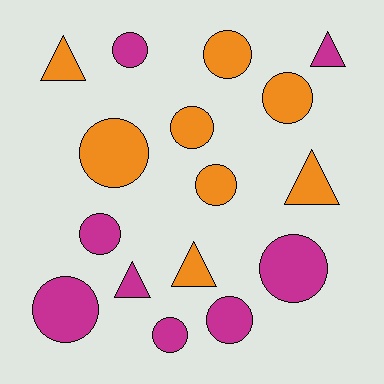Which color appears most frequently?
Magenta, with 8 objects.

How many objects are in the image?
There are 16 objects.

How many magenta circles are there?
There are 6 magenta circles.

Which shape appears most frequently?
Circle, with 11 objects.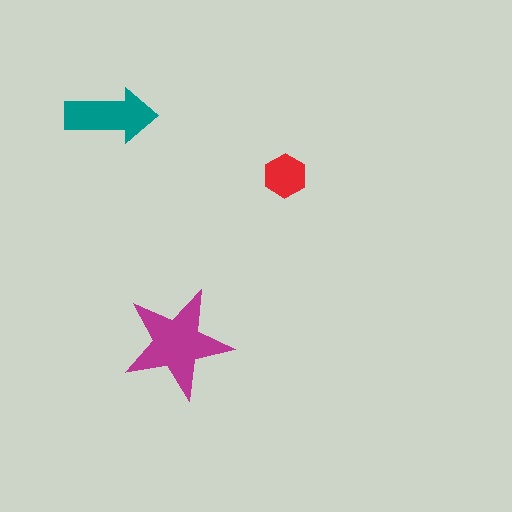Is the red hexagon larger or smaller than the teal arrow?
Smaller.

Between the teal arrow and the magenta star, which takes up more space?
The magenta star.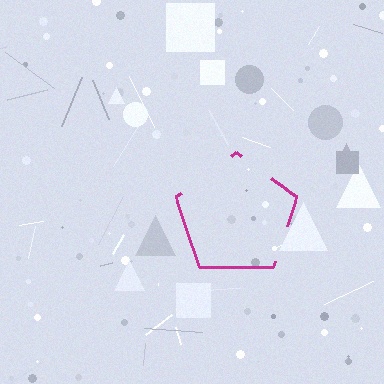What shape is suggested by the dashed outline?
The dashed outline suggests a pentagon.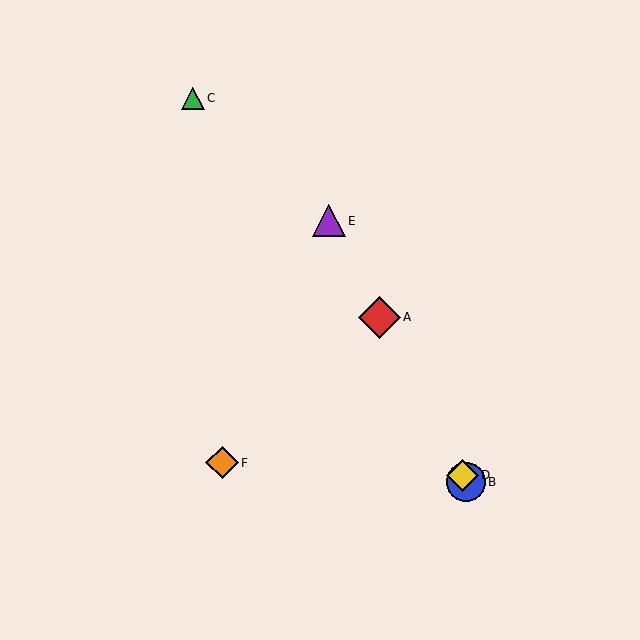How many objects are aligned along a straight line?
4 objects (A, B, D, E) are aligned along a straight line.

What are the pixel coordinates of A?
Object A is at (380, 318).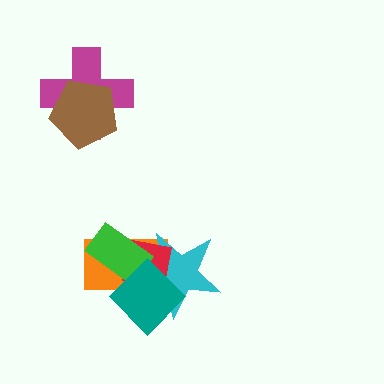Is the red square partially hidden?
Yes, it is partially covered by another shape.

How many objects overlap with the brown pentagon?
1 object overlaps with the brown pentagon.